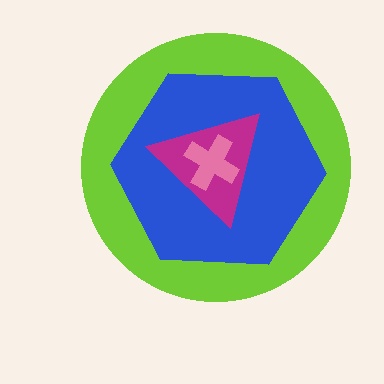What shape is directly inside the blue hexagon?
The magenta triangle.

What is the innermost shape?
The pink cross.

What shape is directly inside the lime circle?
The blue hexagon.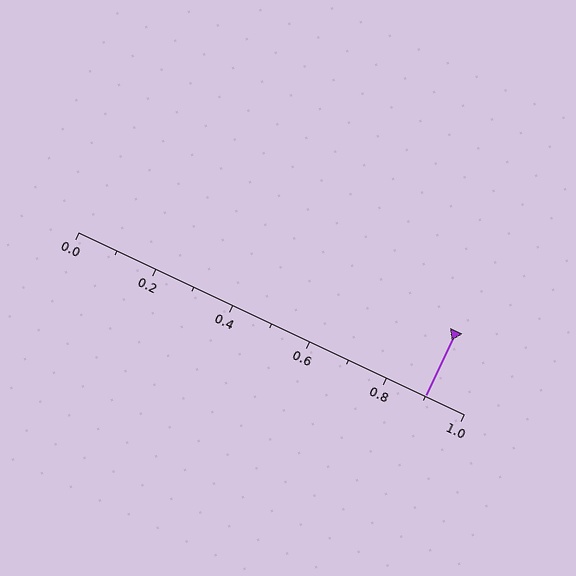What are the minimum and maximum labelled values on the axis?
The axis runs from 0.0 to 1.0.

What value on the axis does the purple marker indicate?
The marker indicates approximately 0.9.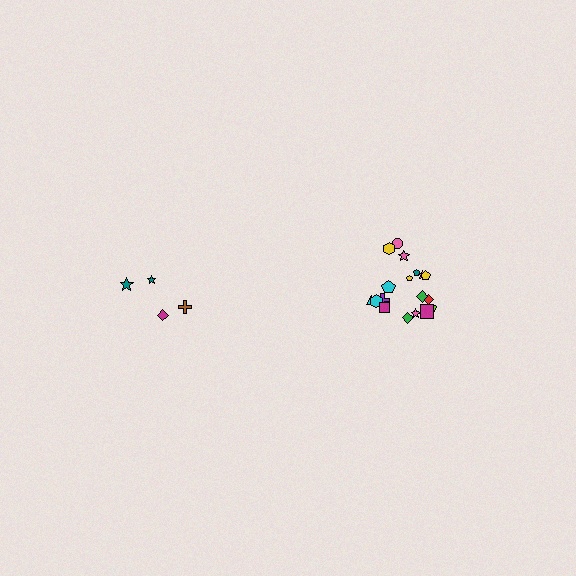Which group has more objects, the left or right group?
The right group.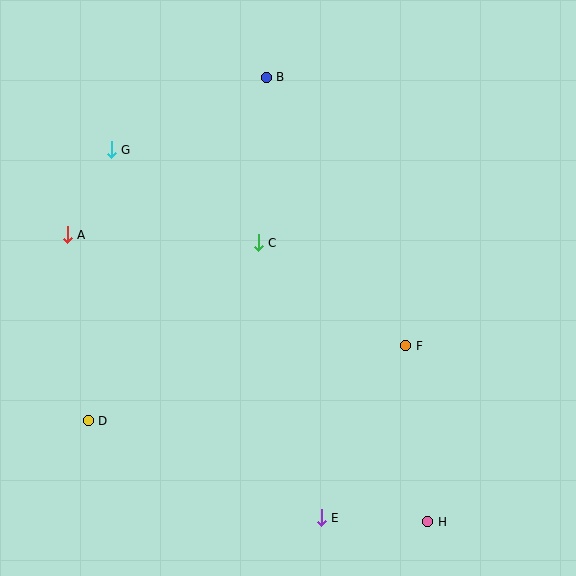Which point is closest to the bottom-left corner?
Point D is closest to the bottom-left corner.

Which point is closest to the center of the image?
Point C at (258, 243) is closest to the center.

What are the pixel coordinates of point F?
Point F is at (406, 346).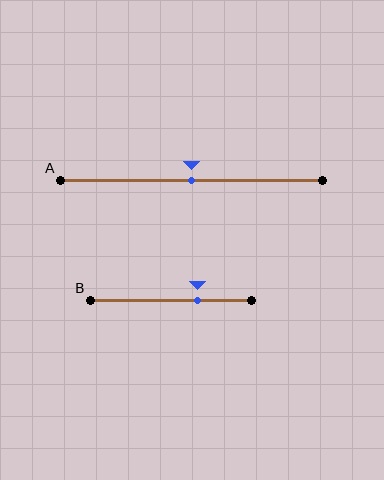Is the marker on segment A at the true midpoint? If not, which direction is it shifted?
Yes, the marker on segment A is at the true midpoint.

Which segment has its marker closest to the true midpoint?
Segment A has its marker closest to the true midpoint.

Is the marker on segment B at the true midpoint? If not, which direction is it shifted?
No, the marker on segment B is shifted to the right by about 17% of the segment length.